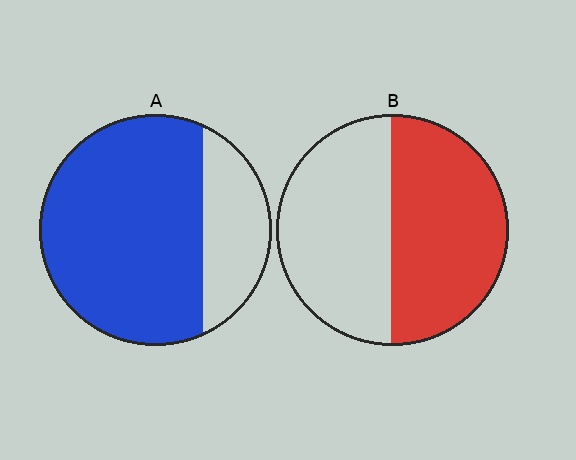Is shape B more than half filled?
Roughly half.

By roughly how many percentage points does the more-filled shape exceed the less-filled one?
By roughly 25 percentage points (A over B).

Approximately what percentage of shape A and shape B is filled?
A is approximately 75% and B is approximately 50%.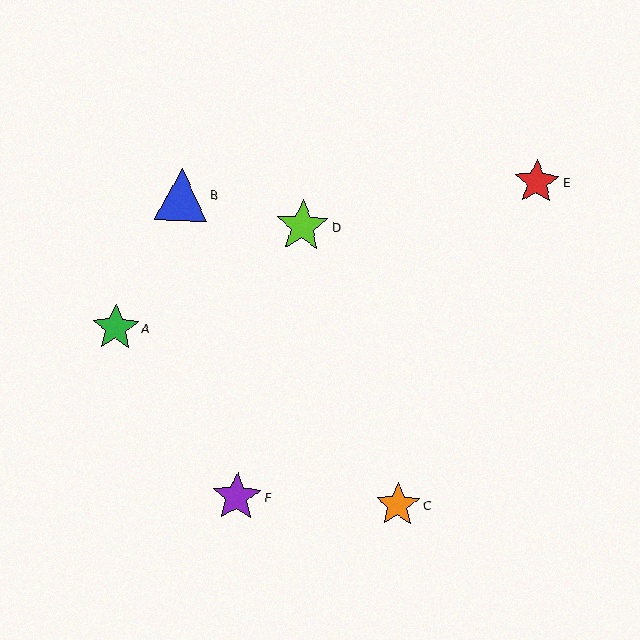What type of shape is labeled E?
Shape E is a red star.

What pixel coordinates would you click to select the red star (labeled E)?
Click at (537, 182) to select the red star E.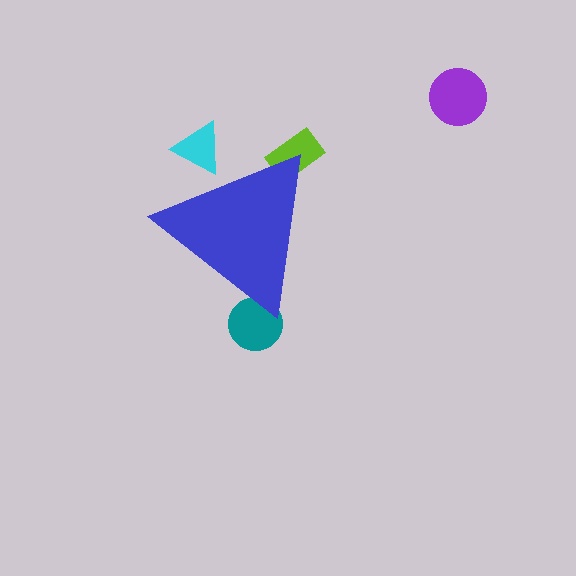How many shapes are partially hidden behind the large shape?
3 shapes are partially hidden.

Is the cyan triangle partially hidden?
Yes, the cyan triangle is partially hidden behind the blue triangle.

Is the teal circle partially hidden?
Yes, the teal circle is partially hidden behind the blue triangle.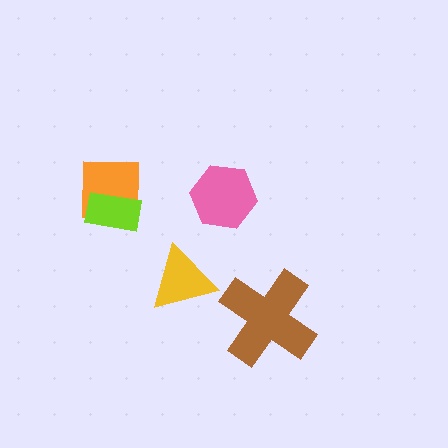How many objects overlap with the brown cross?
0 objects overlap with the brown cross.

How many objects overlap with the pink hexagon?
0 objects overlap with the pink hexagon.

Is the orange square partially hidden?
Yes, it is partially covered by another shape.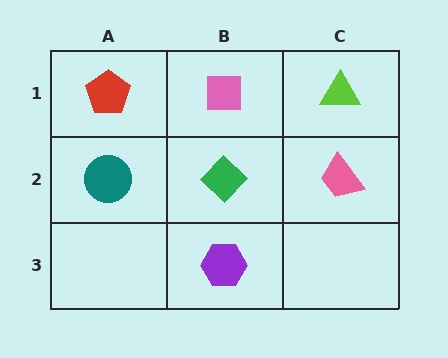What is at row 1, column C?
A lime triangle.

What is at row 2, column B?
A green diamond.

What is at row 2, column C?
A pink trapezoid.